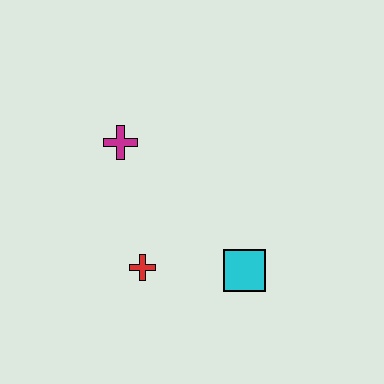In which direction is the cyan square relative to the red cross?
The cyan square is to the right of the red cross.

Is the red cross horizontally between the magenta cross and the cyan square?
Yes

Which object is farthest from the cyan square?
The magenta cross is farthest from the cyan square.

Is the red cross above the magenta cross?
No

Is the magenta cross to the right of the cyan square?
No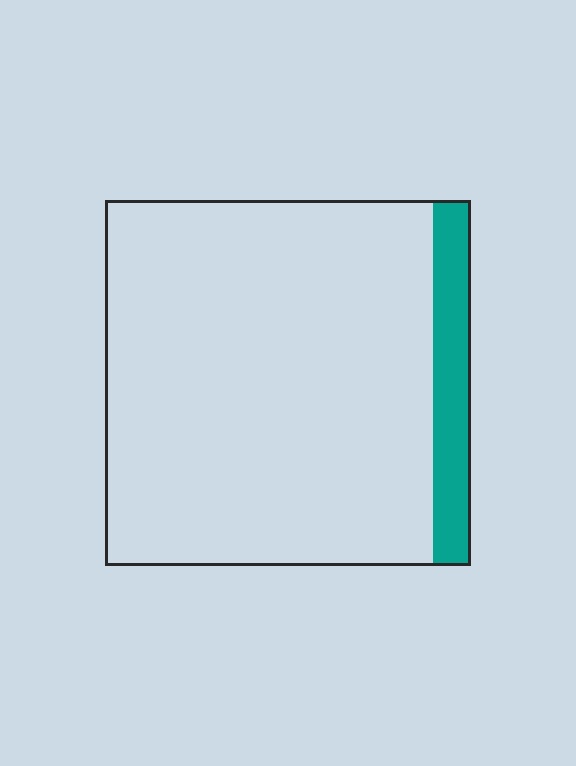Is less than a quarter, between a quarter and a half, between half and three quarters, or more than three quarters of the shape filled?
Less than a quarter.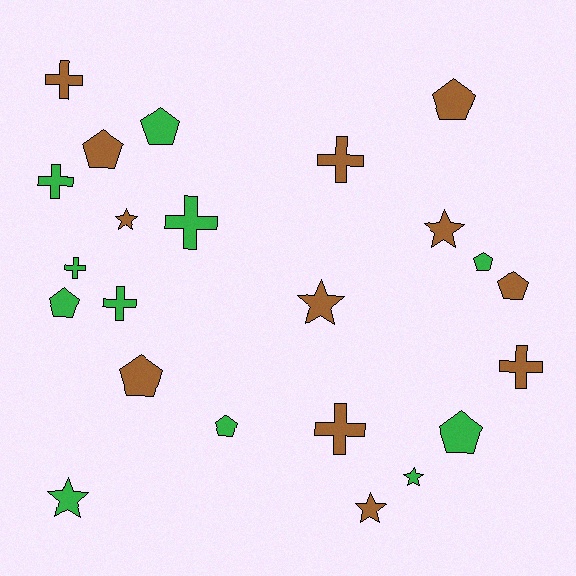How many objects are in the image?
There are 23 objects.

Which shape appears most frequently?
Pentagon, with 9 objects.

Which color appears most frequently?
Brown, with 12 objects.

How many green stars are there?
There are 2 green stars.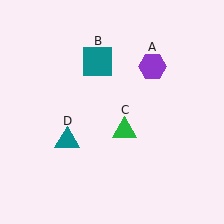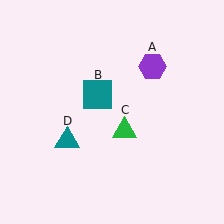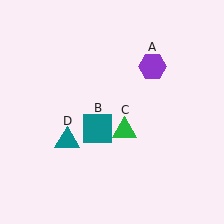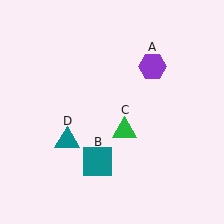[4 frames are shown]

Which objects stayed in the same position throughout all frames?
Purple hexagon (object A) and green triangle (object C) and teal triangle (object D) remained stationary.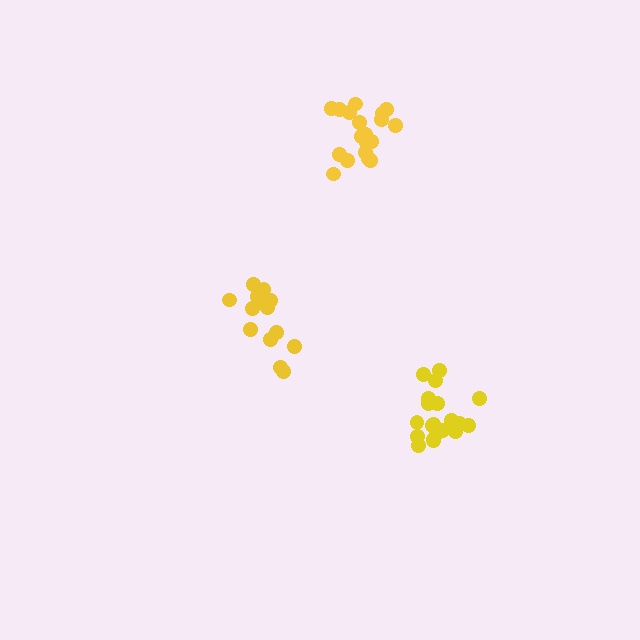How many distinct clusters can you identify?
There are 3 distinct clusters.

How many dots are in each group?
Group 1: 19 dots, Group 2: 20 dots, Group 3: 14 dots (53 total).